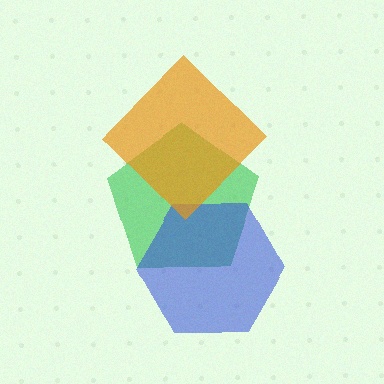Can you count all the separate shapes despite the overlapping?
Yes, there are 3 separate shapes.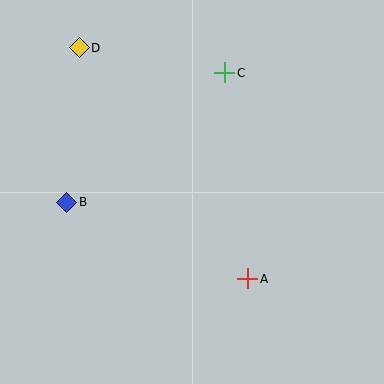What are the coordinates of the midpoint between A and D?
The midpoint between A and D is at (163, 163).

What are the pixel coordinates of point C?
Point C is at (225, 73).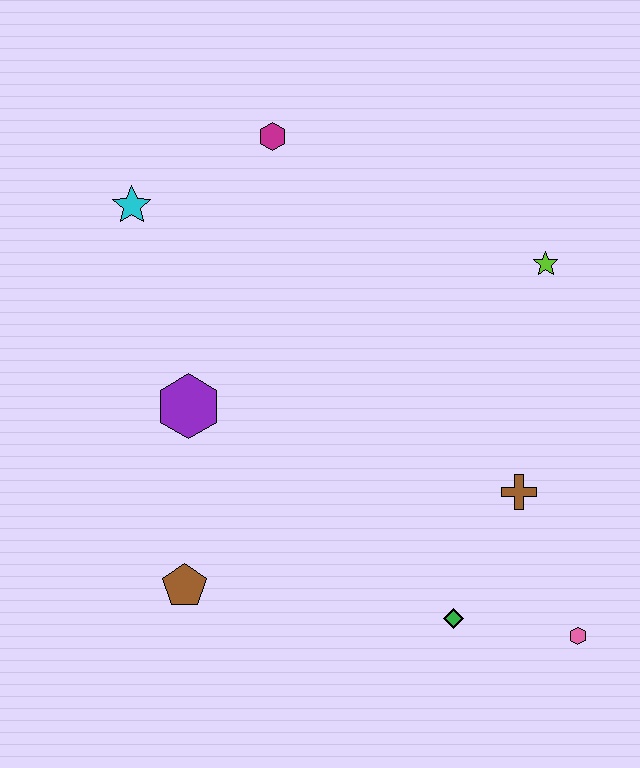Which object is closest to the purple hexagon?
The brown pentagon is closest to the purple hexagon.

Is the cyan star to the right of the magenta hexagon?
No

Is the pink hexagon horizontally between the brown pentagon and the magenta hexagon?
No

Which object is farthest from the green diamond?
The cyan star is farthest from the green diamond.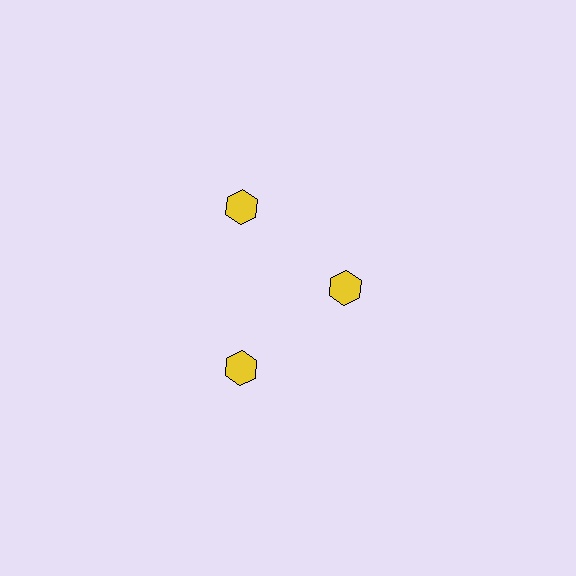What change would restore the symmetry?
The symmetry would be restored by moving it outward, back onto the ring so that all 3 hexagons sit at equal angles and equal distance from the center.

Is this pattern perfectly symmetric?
No. The 3 yellow hexagons are arranged in a ring, but one element near the 3 o'clock position is pulled inward toward the center, breaking the 3-fold rotational symmetry.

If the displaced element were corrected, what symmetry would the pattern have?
It would have 3-fold rotational symmetry — the pattern would map onto itself every 120 degrees.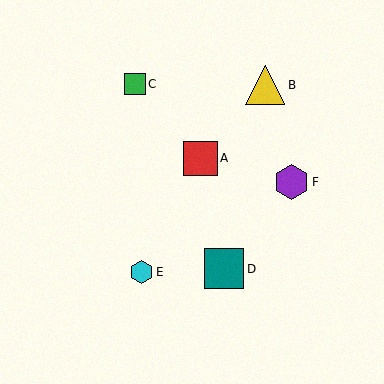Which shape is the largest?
The yellow triangle (labeled B) is the largest.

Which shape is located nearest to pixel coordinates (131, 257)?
The cyan hexagon (labeled E) at (142, 272) is nearest to that location.